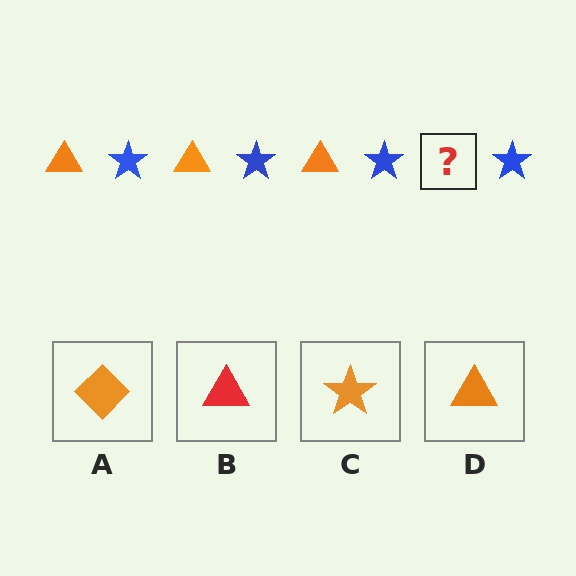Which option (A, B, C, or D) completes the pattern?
D.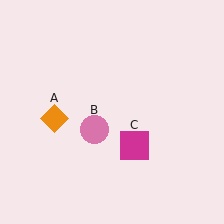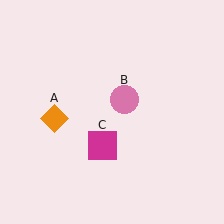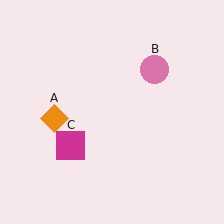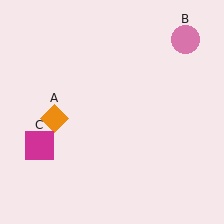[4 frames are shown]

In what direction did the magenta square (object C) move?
The magenta square (object C) moved left.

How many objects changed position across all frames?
2 objects changed position: pink circle (object B), magenta square (object C).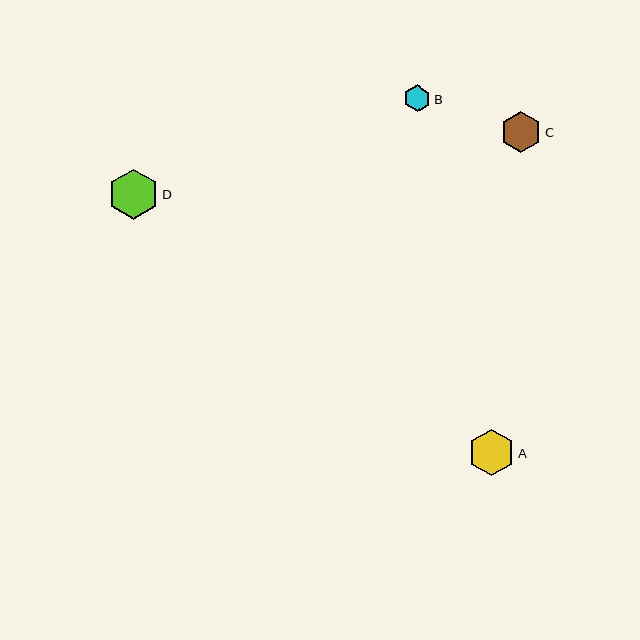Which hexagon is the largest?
Hexagon D is the largest with a size of approximately 50 pixels.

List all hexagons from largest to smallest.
From largest to smallest: D, A, C, B.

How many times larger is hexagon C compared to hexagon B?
Hexagon C is approximately 1.5 times the size of hexagon B.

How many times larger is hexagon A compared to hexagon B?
Hexagon A is approximately 1.7 times the size of hexagon B.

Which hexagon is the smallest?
Hexagon B is the smallest with a size of approximately 27 pixels.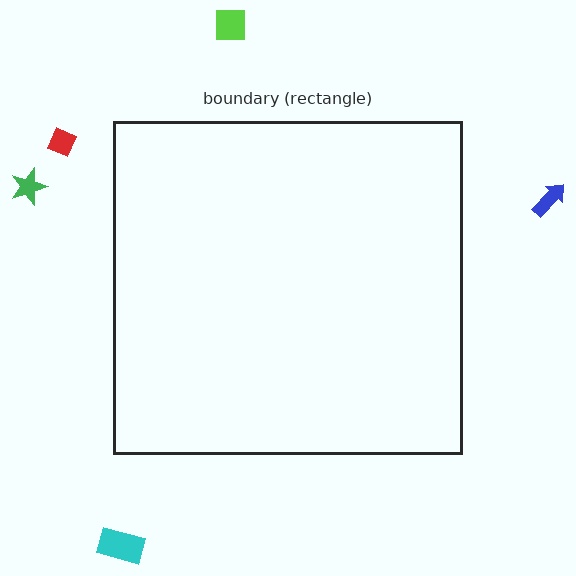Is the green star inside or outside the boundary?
Outside.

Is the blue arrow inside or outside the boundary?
Outside.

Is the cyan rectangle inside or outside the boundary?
Outside.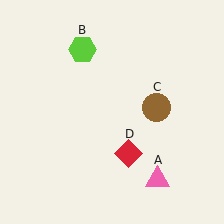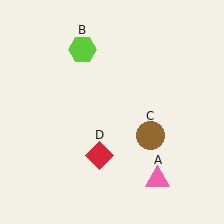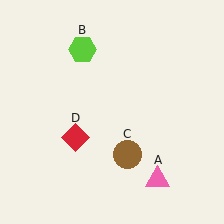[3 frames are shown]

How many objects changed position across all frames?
2 objects changed position: brown circle (object C), red diamond (object D).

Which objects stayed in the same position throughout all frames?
Pink triangle (object A) and lime hexagon (object B) remained stationary.